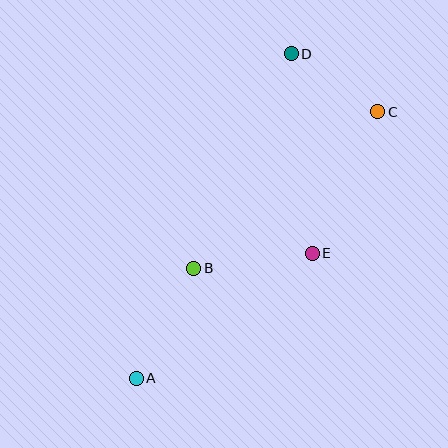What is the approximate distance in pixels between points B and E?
The distance between B and E is approximately 120 pixels.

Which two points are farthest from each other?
Points A and C are farthest from each other.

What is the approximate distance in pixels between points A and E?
The distance between A and E is approximately 216 pixels.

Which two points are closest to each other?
Points C and D are closest to each other.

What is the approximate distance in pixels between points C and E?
The distance between C and E is approximately 156 pixels.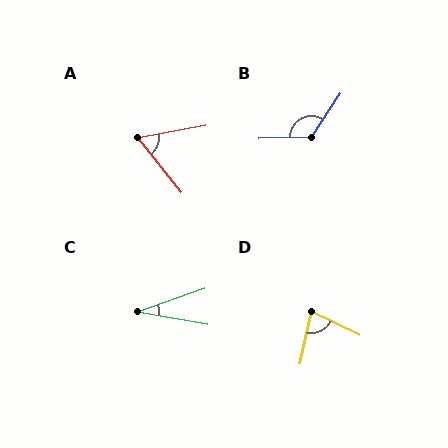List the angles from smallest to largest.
C (30°), A (62°), D (76°), B (125°).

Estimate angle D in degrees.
Approximately 76 degrees.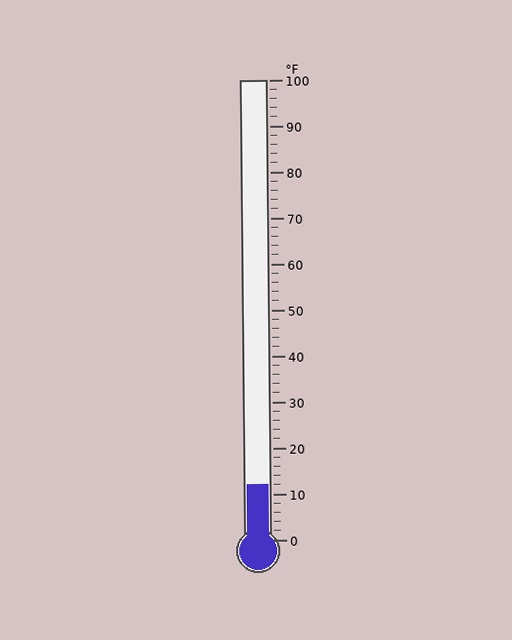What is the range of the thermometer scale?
The thermometer scale ranges from 0°F to 100°F.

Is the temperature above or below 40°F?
The temperature is below 40°F.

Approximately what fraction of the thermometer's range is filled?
The thermometer is filled to approximately 10% of its range.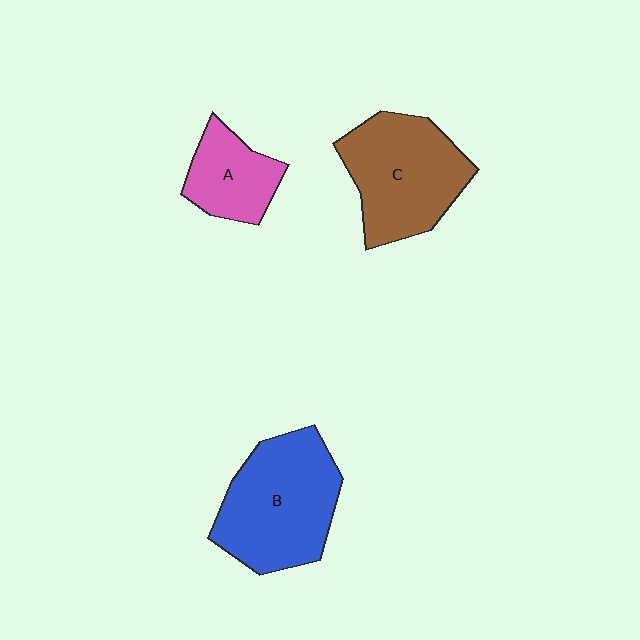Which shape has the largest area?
Shape B (blue).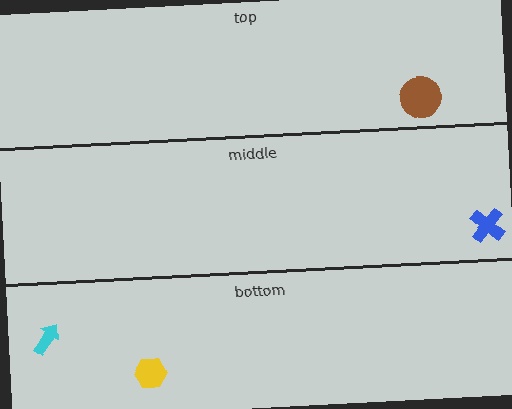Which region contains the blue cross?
The middle region.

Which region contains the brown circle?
The top region.